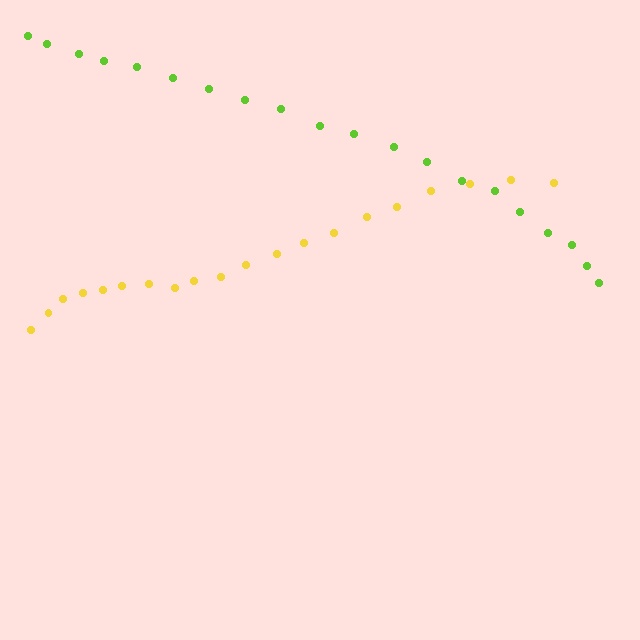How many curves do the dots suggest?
There are 2 distinct paths.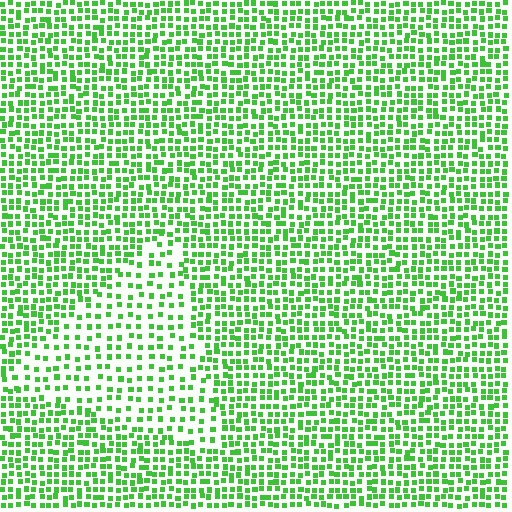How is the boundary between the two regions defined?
The boundary is defined by a change in element density (approximately 1.9x ratio). All elements are the same color, size, and shape.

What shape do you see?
I see a triangle.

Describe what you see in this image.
The image contains small green elements arranged at two different densities. A triangle-shaped region is visible where the elements are less densely packed than the surrounding area.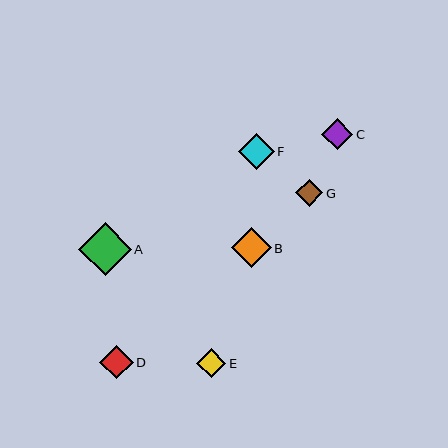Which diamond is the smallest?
Diamond G is the smallest with a size of approximately 27 pixels.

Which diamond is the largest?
Diamond A is the largest with a size of approximately 52 pixels.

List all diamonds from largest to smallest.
From largest to smallest: A, B, F, D, C, E, G.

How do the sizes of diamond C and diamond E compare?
Diamond C and diamond E are approximately the same size.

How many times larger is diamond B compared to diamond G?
Diamond B is approximately 1.5 times the size of diamond G.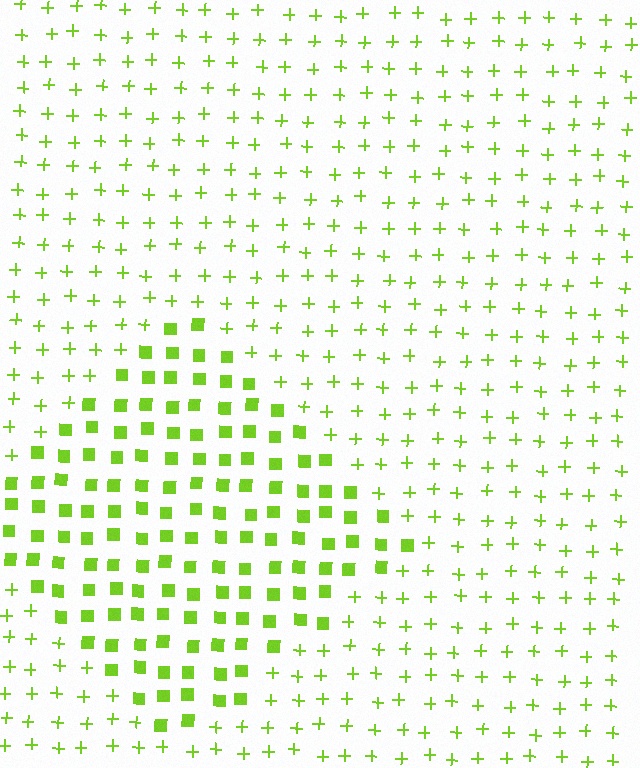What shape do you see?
I see a diamond.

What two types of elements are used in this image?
The image uses squares inside the diamond region and plus signs outside it.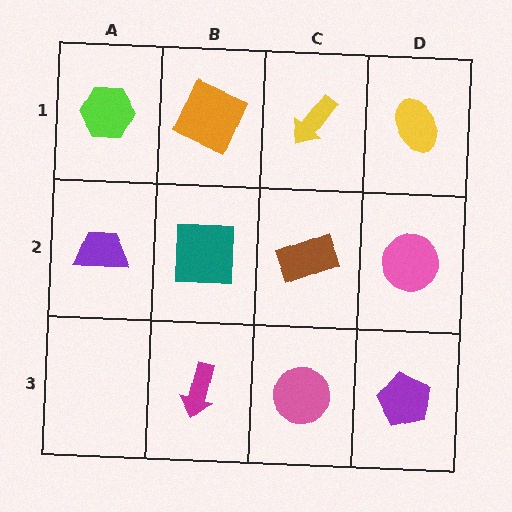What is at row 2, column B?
A teal square.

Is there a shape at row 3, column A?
No, that cell is empty.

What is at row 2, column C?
A brown rectangle.